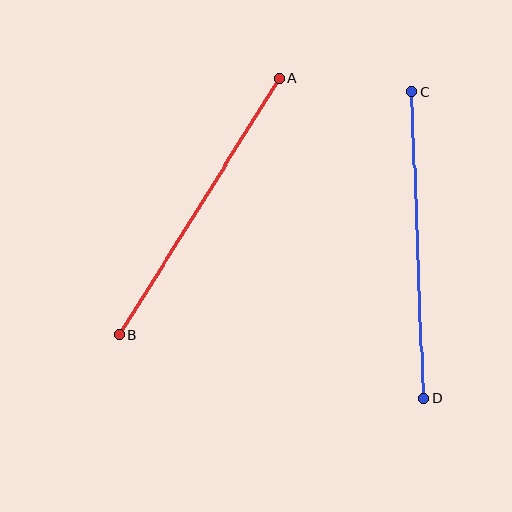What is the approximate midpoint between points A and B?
The midpoint is at approximately (200, 206) pixels.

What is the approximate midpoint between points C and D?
The midpoint is at approximately (418, 245) pixels.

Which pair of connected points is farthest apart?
Points C and D are farthest apart.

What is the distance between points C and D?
The distance is approximately 307 pixels.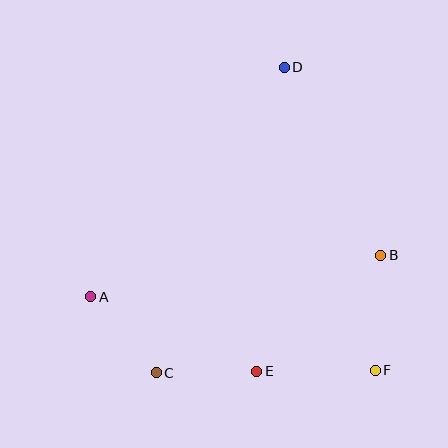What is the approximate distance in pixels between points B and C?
The distance between B and C is approximately 253 pixels.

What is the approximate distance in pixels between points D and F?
The distance between D and F is approximately 317 pixels.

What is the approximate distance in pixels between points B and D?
The distance between B and D is approximately 211 pixels.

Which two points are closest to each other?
Points C and E are closest to each other.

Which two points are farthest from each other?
Points C and D are farthest from each other.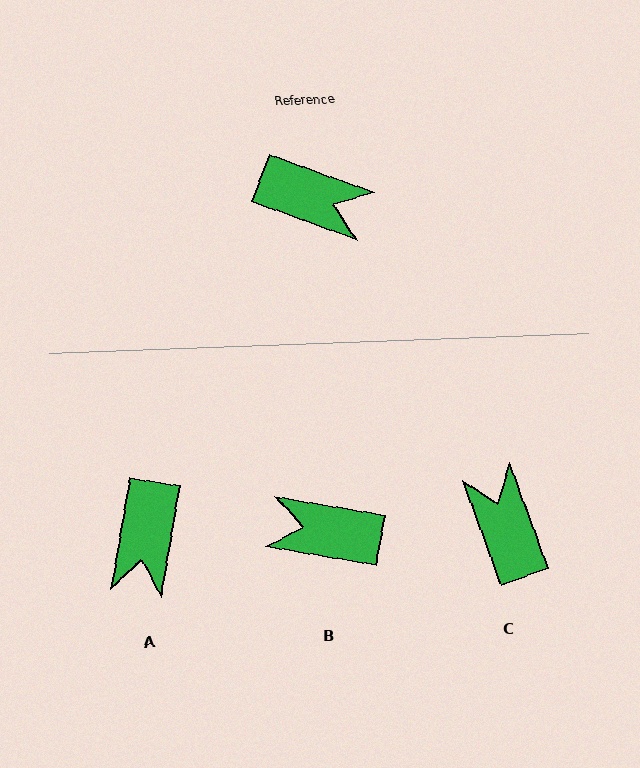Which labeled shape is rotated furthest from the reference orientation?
B, about 170 degrees away.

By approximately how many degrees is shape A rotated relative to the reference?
Approximately 80 degrees clockwise.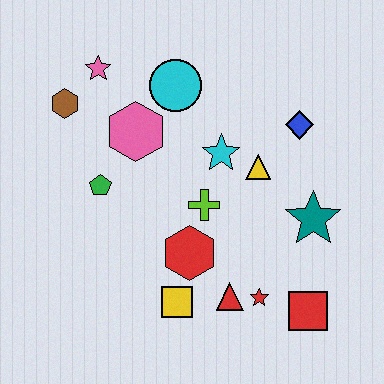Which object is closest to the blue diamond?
The yellow triangle is closest to the blue diamond.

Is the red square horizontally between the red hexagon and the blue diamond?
No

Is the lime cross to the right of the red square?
No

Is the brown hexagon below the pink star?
Yes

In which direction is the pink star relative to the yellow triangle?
The pink star is to the left of the yellow triangle.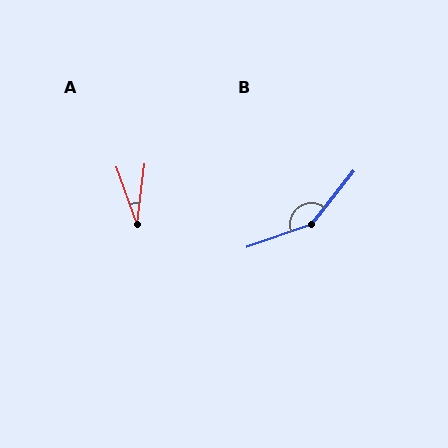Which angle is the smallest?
A, at approximately 27 degrees.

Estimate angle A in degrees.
Approximately 27 degrees.